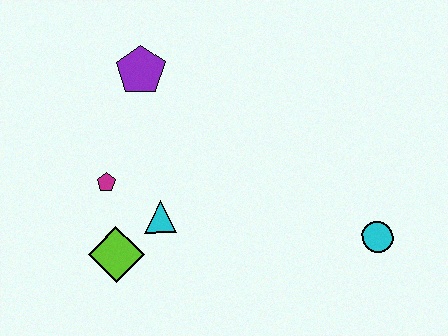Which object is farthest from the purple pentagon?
The cyan circle is farthest from the purple pentagon.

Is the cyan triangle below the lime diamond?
No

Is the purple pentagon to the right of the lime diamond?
Yes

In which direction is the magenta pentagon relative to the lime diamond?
The magenta pentagon is above the lime diamond.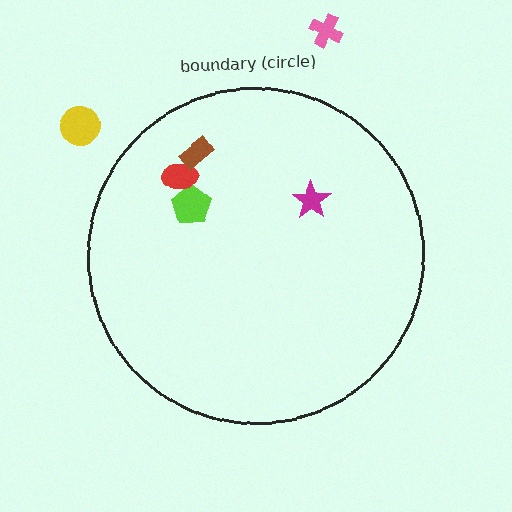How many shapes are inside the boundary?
4 inside, 2 outside.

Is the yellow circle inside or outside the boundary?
Outside.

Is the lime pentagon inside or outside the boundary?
Inside.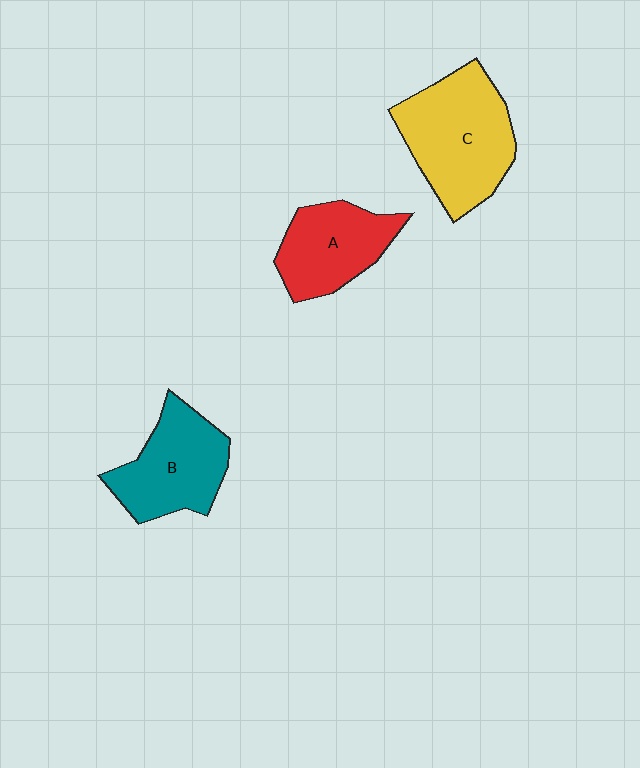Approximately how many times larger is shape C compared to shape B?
Approximately 1.3 times.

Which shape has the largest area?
Shape C (yellow).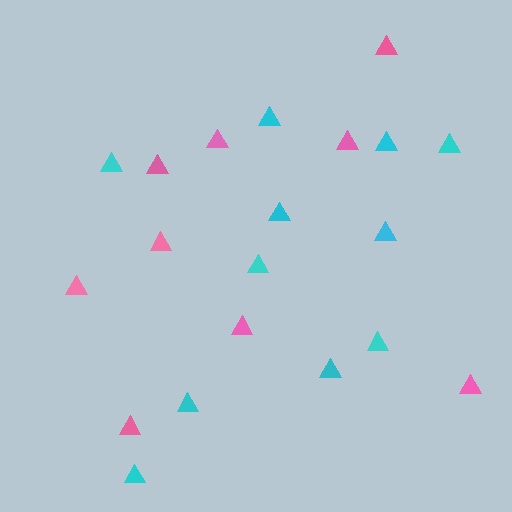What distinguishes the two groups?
There are 2 groups: one group of cyan triangles (11) and one group of pink triangles (9).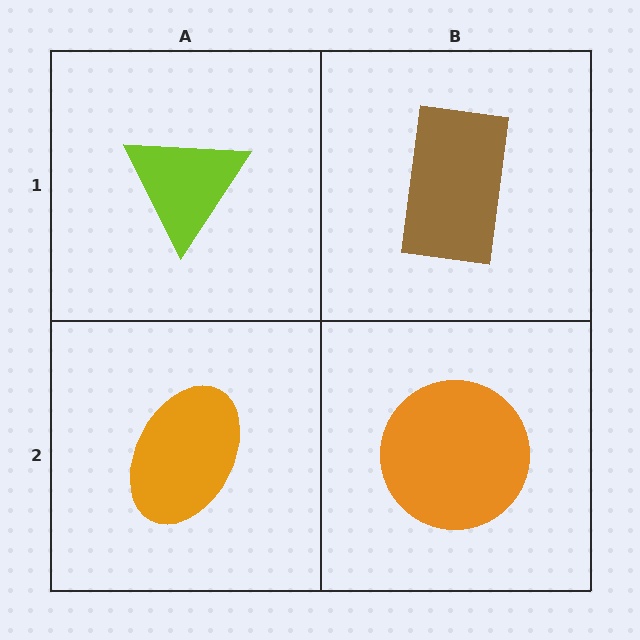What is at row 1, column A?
A lime triangle.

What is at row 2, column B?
An orange circle.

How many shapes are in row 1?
2 shapes.